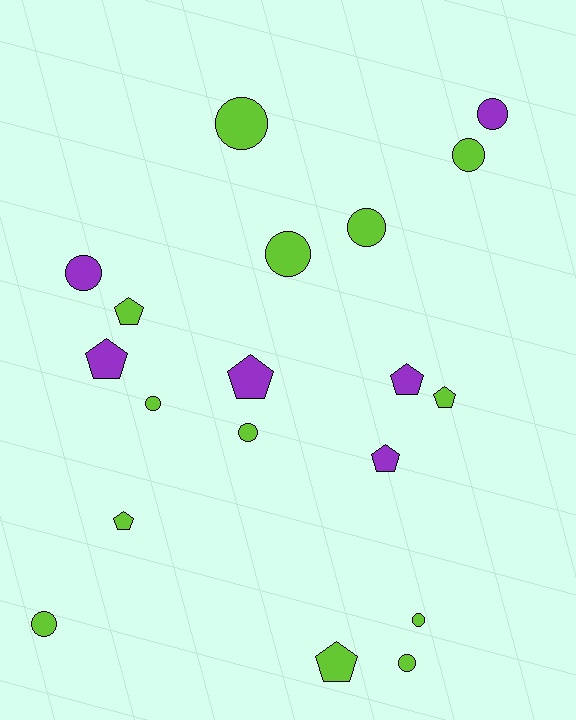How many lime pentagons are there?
There are 4 lime pentagons.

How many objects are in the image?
There are 19 objects.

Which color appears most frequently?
Lime, with 13 objects.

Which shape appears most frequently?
Circle, with 11 objects.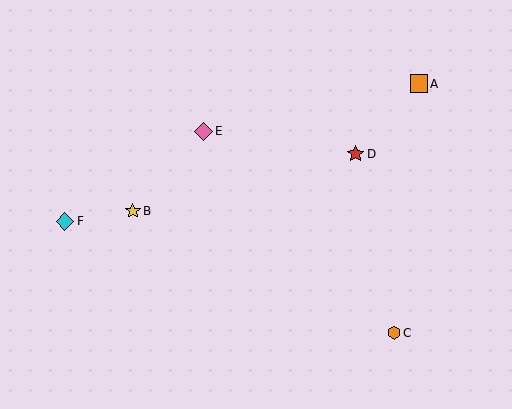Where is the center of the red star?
The center of the red star is at (356, 154).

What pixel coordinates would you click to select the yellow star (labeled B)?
Click at (133, 211) to select the yellow star B.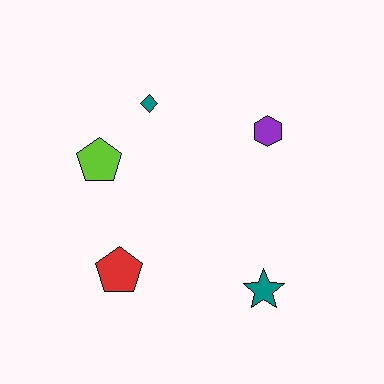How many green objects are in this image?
There are no green objects.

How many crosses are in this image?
There are no crosses.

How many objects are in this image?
There are 5 objects.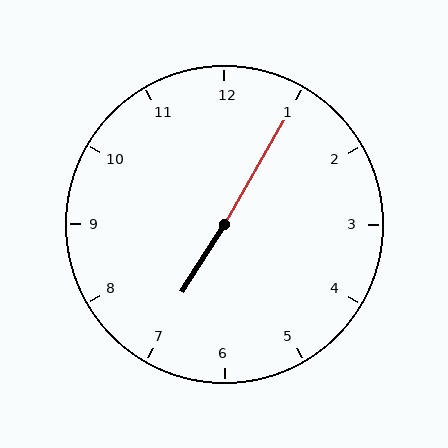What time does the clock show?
7:05.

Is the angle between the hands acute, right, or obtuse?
It is obtuse.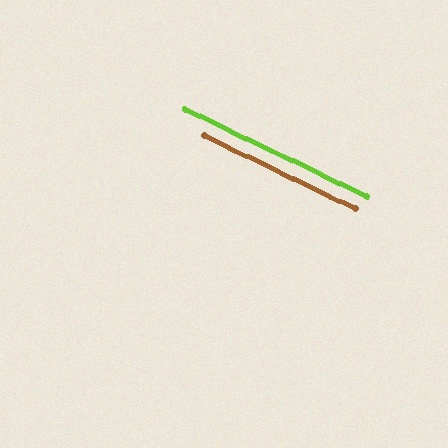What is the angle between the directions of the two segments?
Approximately 0 degrees.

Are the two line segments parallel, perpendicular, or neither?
Parallel — their directions differ by only 0.0°.